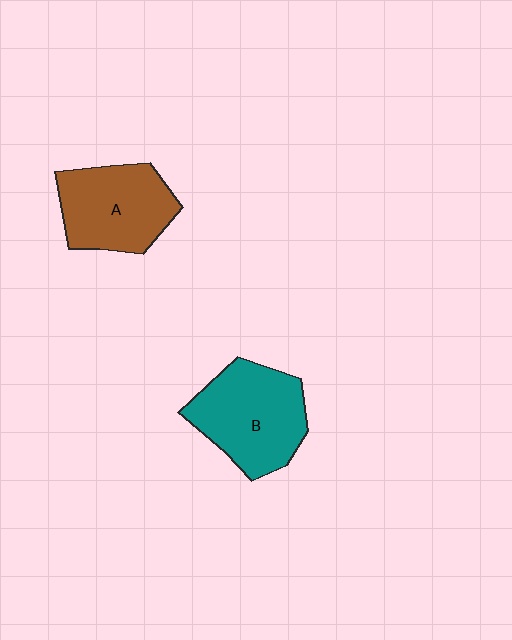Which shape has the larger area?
Shape B (teal).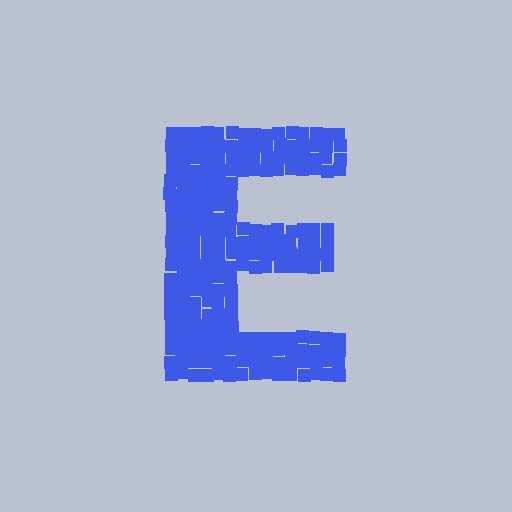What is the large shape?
The large shape is the letter E.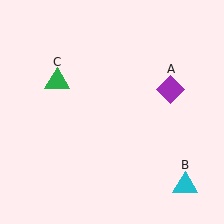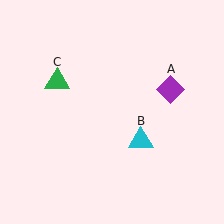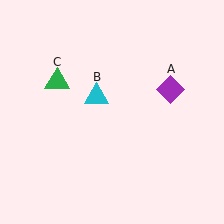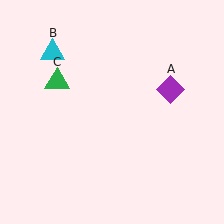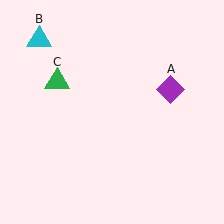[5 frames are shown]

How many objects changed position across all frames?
1 object changed position: cyan triangle (object B).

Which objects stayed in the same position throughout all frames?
Purple diamond (object A) and green triangle (object C) remained stationary.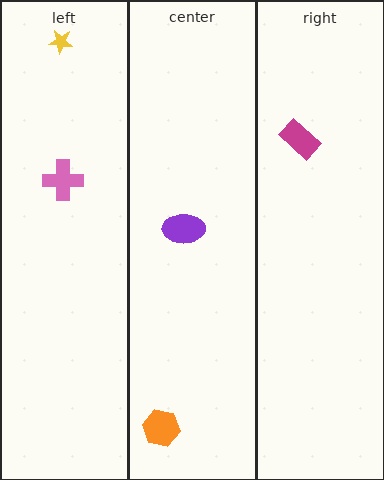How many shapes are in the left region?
2.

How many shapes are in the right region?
1.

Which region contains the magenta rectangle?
The right region.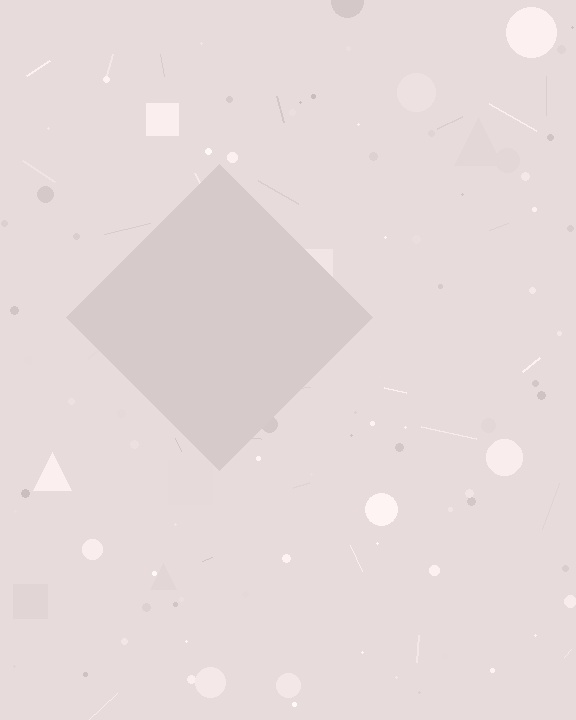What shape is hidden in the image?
A diamond is hidden in the image.